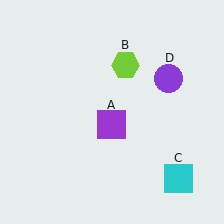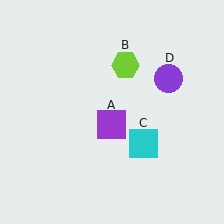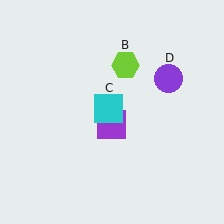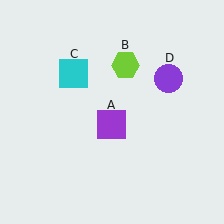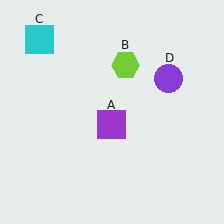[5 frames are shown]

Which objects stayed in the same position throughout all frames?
Purple square (object A) and lime hexagon (object B) and purple circle (object D) remained stationary.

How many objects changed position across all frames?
1 object changed position: cyan square (object C).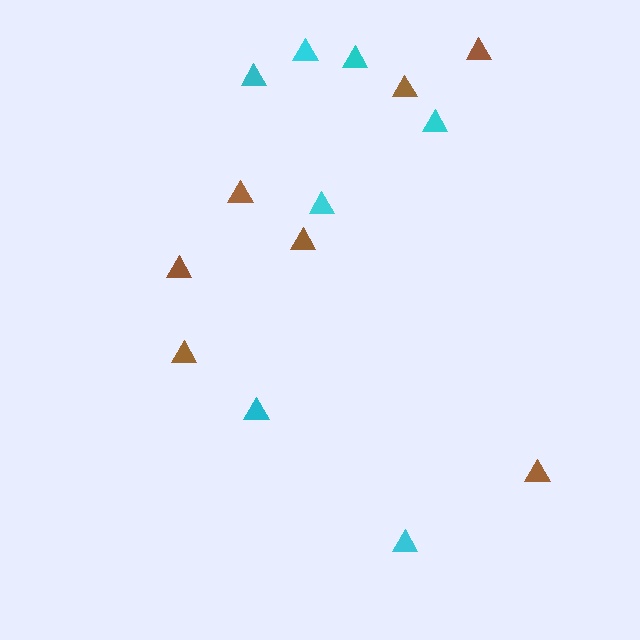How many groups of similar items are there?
There are 2 groups: one group of cyan triangles (7) and one group of brown triangles (7).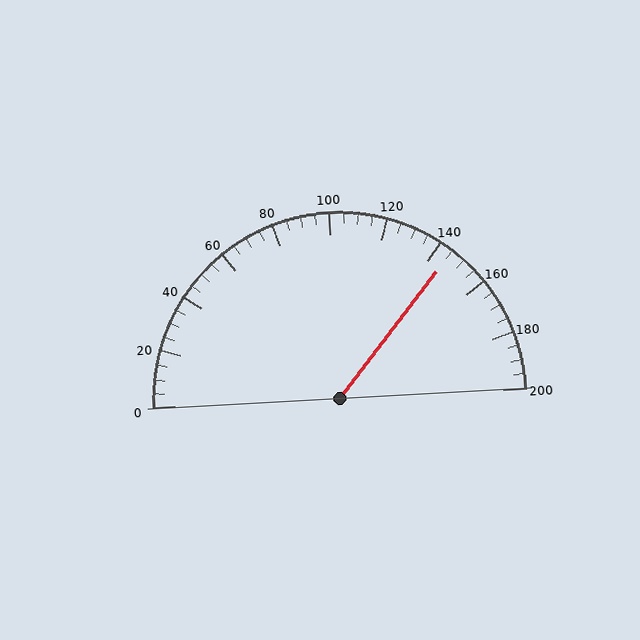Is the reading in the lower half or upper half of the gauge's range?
The reading is in the upper half of the range (0 to 200).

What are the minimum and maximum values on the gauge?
The gauge ranges from 0 to 200.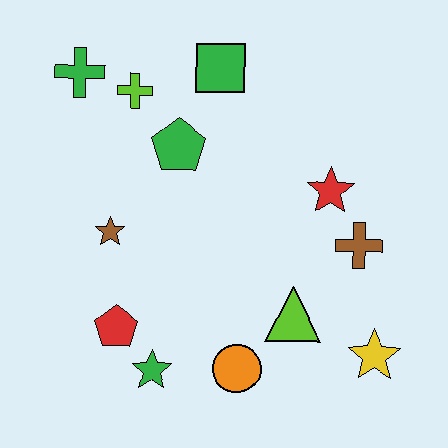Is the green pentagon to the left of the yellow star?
Yes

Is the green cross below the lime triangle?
No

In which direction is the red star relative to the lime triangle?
The red star is above the lime triangle.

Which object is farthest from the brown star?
The yellow star is farthest from the brown star.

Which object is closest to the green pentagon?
The lime cross is closest to the green pentagon.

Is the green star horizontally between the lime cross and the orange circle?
Yes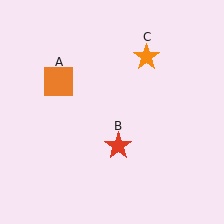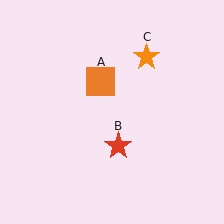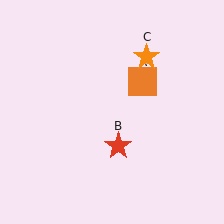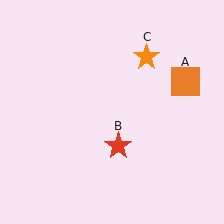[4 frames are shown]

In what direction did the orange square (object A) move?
The orange square (object A) moved right.